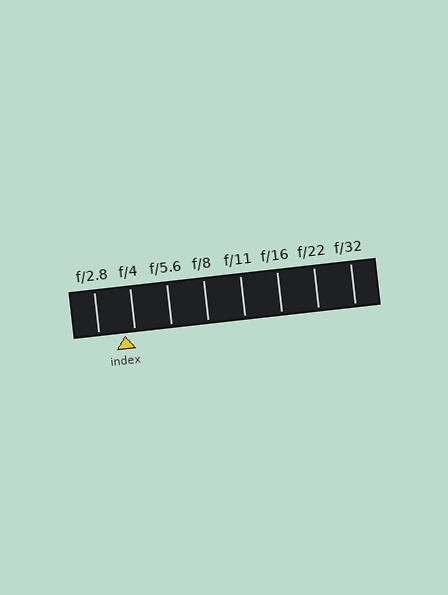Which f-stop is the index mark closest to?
The index mark is closest to f/4.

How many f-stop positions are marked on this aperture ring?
There are 8 f-stop positions marked.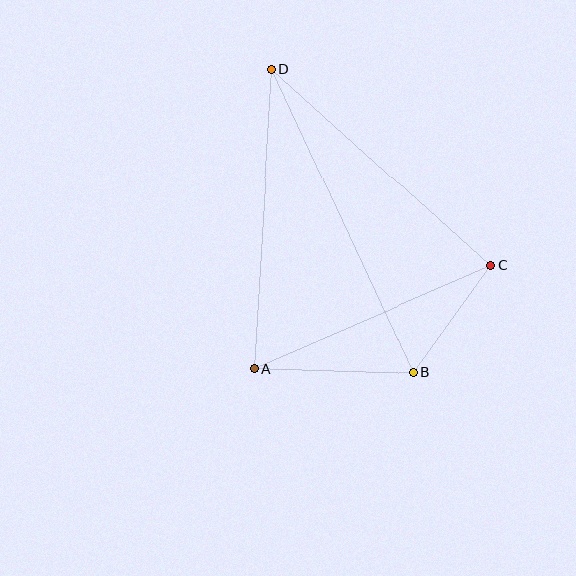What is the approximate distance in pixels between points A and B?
The distance between A and B is approximately 159 pixels.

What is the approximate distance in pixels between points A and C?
The distance between A and C is approximately 258 pixels.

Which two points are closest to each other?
Points B and C are closest to each other.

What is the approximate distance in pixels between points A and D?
The distance between A and D is approximately 300 pixels.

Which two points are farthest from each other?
Points B and D are farthest from each other.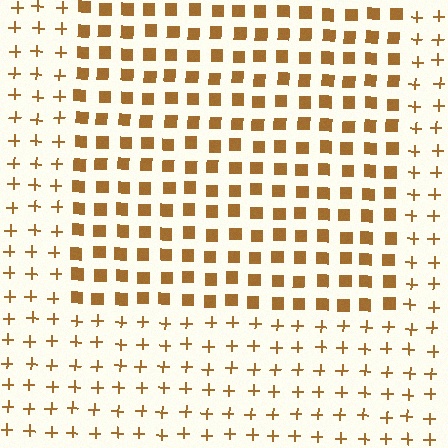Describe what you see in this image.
The image is filled with small brown elements arranged in a uniform grid. A rectangle-shaped region contains squares, while the surrounding area contains plus signs. The boundary is defined purely by the change in element shape.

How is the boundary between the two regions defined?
The boundary is defined by a change in element shape: squares inside vs. plus signs outside. All elements share the same color and spacing.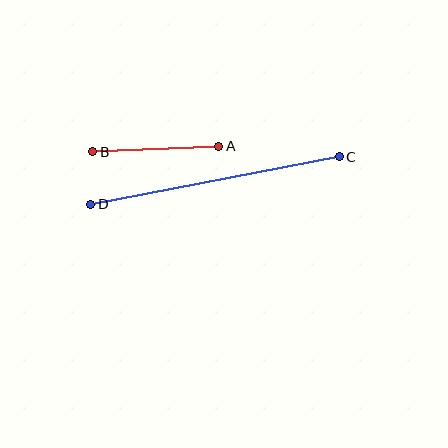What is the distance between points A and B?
The distance is approximately 126 pixels.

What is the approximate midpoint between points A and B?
The midpoint is at approximately (156, 149) pixels.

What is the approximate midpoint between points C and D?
The midpoint is at approximately (215, 180) pixels.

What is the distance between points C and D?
The distance is approximately 253 pixels.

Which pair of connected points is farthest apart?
Points C and D are farthest apart.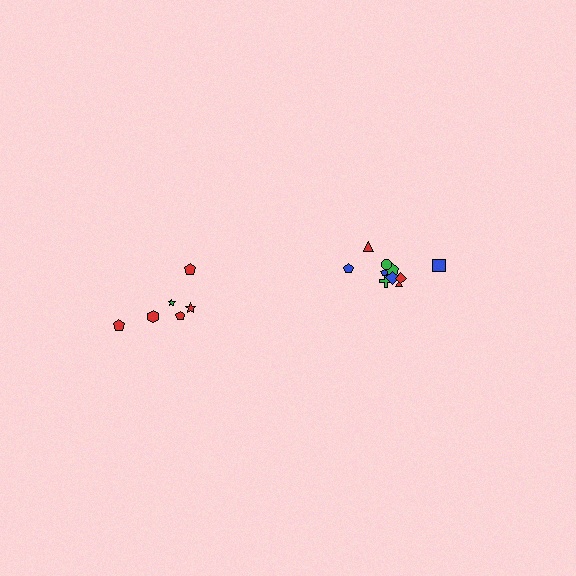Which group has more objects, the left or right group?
The right group.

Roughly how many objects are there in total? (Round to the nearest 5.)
Roughly 15 objects in total.